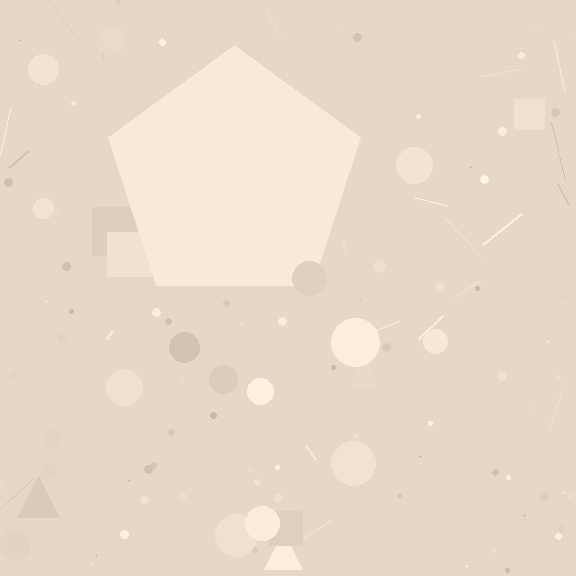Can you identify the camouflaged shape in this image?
The camouflaged shape is a pentagon.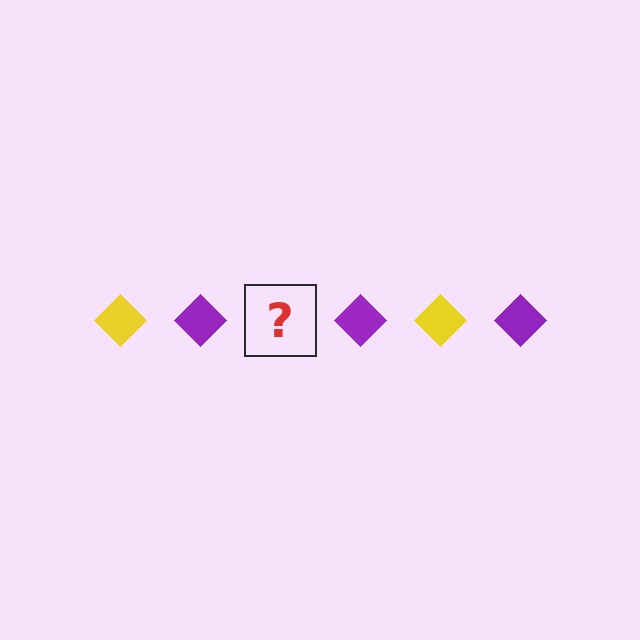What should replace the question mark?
The question mark should be replaced with a yellow diamond.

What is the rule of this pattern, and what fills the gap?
The rule is that the pattern cycles through yellow, purple diamonds. The gap should be filled with a yellow diamond.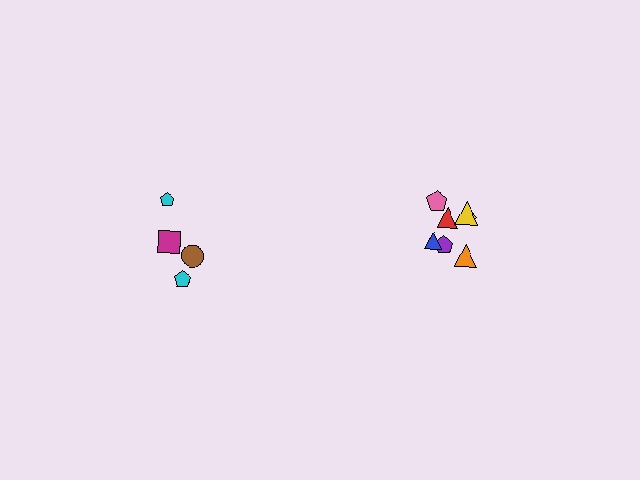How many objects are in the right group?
There are 7 objects.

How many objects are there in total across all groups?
There are 11 objects.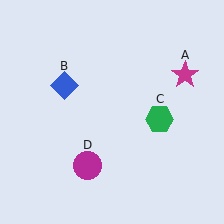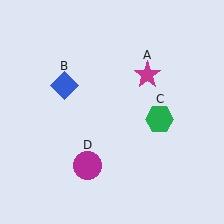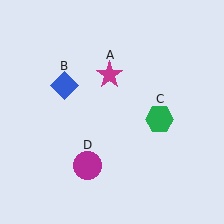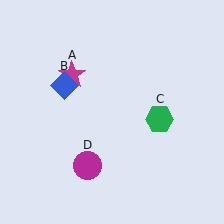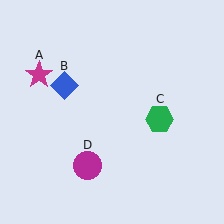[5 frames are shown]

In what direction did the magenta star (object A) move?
The magenta star (object A) moved left.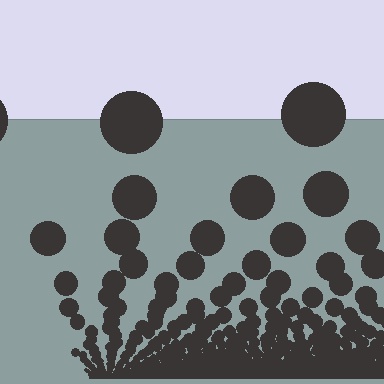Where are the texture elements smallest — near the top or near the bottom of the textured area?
Near the bottom.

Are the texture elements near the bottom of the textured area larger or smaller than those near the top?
Smaller. The gradient is inverted — elements near the bottom are smaller and denser.